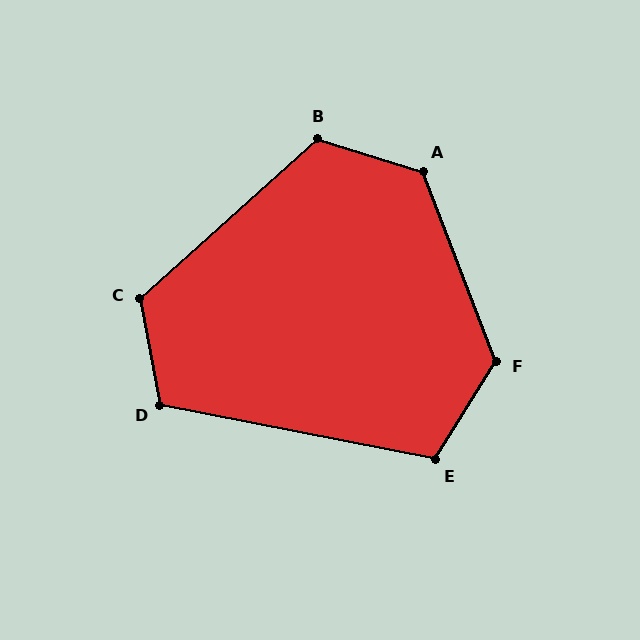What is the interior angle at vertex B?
Approximately 121 degrees (obtuse).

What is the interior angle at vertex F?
Approximately 127 degrees (obtuse).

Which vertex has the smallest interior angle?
E, at approximately 111 degrees.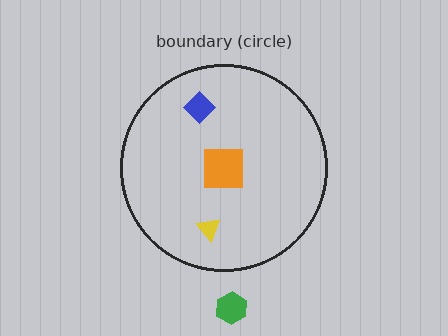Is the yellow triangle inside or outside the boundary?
Inside.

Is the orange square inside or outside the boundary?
Inside.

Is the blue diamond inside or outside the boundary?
Inside.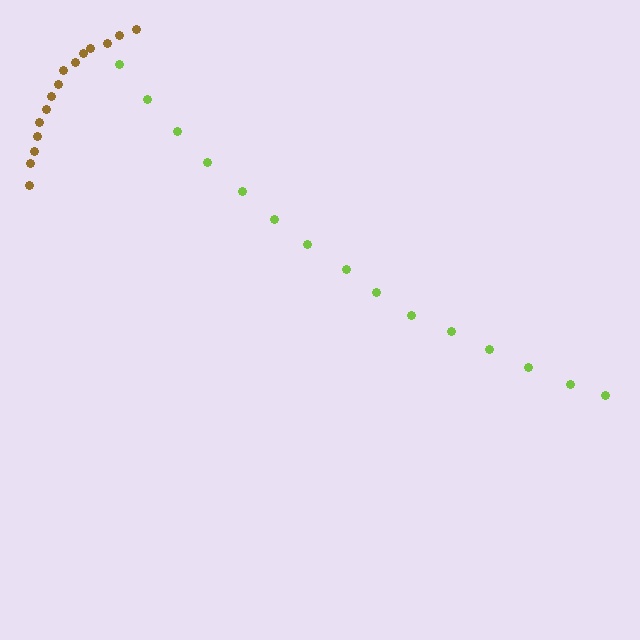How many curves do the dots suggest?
There are 2 distinct paths.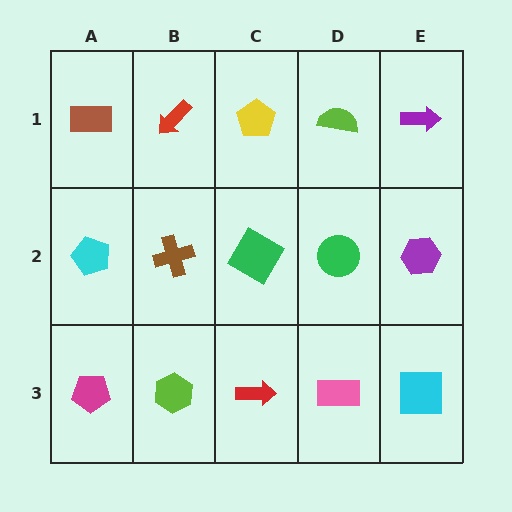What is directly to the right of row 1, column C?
A lime semicircle.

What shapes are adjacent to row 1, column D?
A green circle (row 2, column D), a yellow pentagon (row 1, column C), a purple arrow (row 1, column E).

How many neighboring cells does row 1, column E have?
2.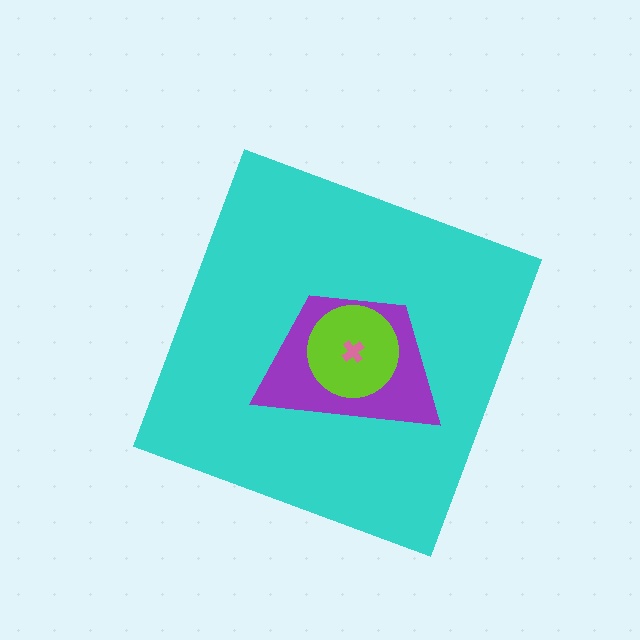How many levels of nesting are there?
4.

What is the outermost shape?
The cyan diamond.